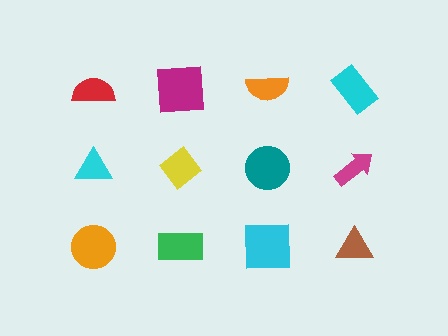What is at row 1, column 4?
A cyan rectangle.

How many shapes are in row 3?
4 shapes.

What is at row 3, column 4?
A brown triangle.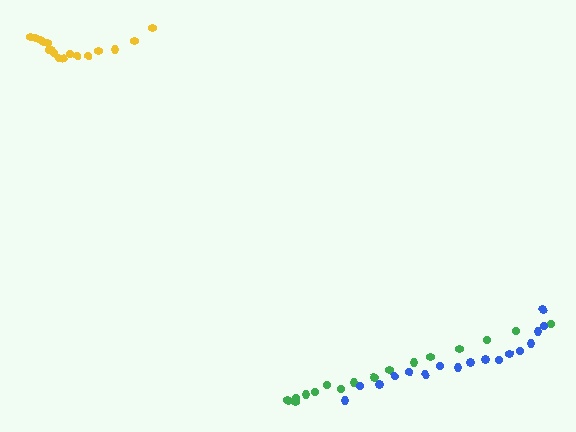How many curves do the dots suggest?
There are 3 distinct paths.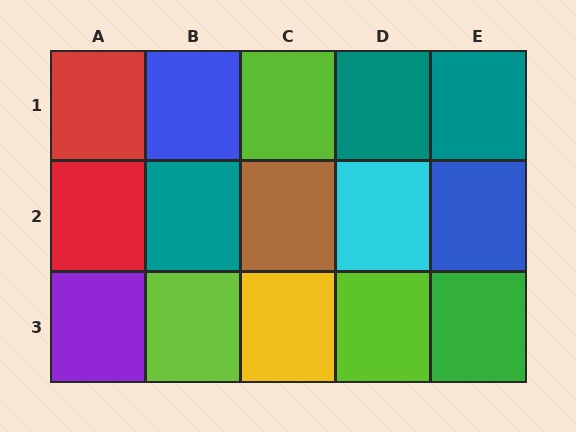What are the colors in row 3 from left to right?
Purple, lime, yellow, lime, green.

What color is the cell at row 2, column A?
Red.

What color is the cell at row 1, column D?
Teal.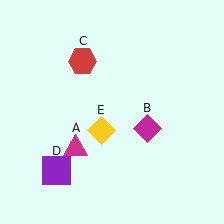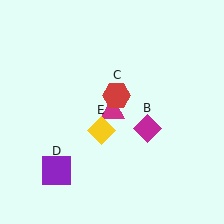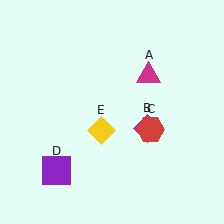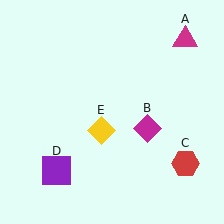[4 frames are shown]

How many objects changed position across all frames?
2 objects changed position: magenta triangle (object A), red hexagon (object C).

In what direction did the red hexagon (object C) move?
The red hexagon (object C) moved down and to the right.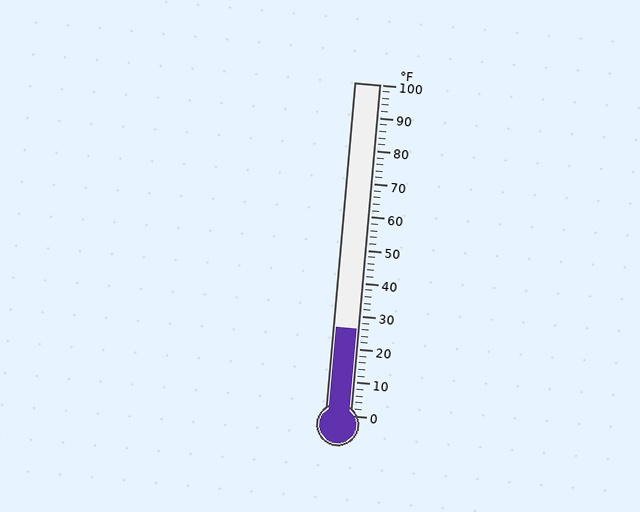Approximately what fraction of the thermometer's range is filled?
The thermometer is filled to approximately 25% of its range.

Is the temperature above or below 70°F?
The temperature is below 70°F.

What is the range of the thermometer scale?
The thermometer scale ranges from 0°F to 100°F.